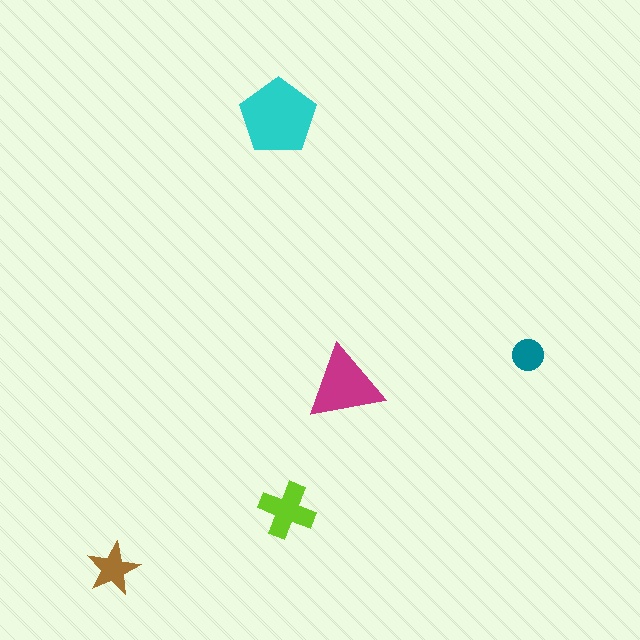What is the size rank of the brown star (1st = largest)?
4th.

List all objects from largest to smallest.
The cyan pentagon, the magenta triangle, the lime cross, the brown star, the teal circle.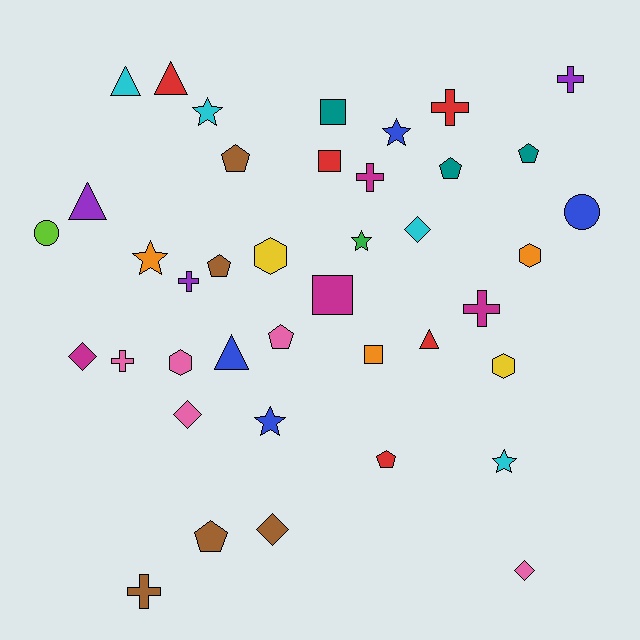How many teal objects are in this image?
There are 3 teal objects.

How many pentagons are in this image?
There are 7 pentagons.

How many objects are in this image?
There are 40 objects.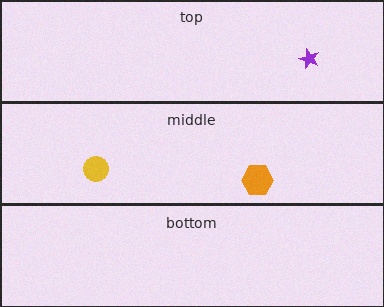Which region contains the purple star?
The top region.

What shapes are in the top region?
The purple star.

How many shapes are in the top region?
1.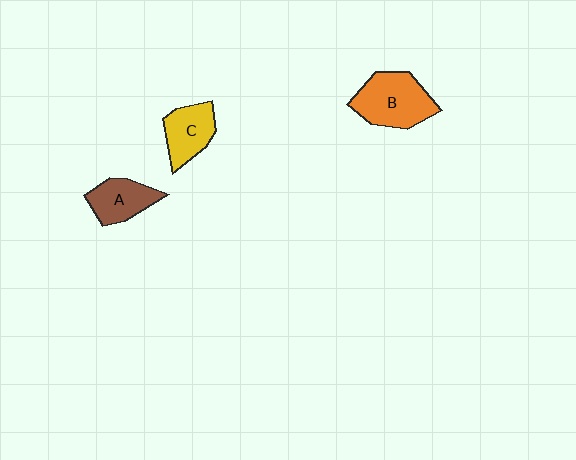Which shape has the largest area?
Shape B (orange).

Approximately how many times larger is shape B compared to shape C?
Approximately 1.5 times.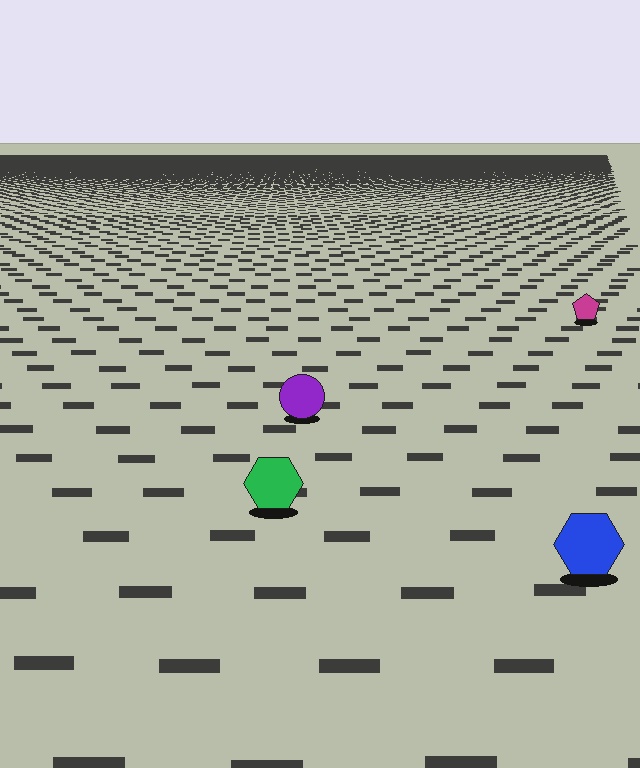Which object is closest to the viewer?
The blue hexagon is closest. The texture marks near it are larger and more spread out.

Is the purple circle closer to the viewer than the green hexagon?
No. The green hexagon is closer — you can tell from the texture gradient: the ground texture is coarser near it.